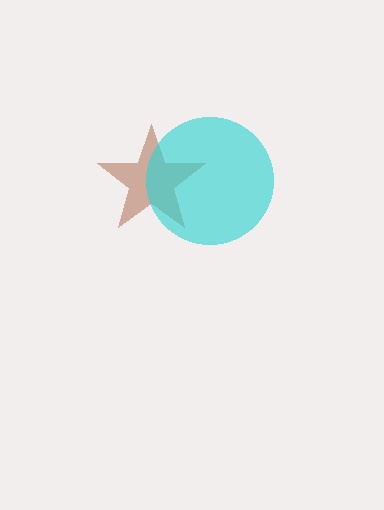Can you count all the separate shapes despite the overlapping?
Yes, there are 2 separate shapes.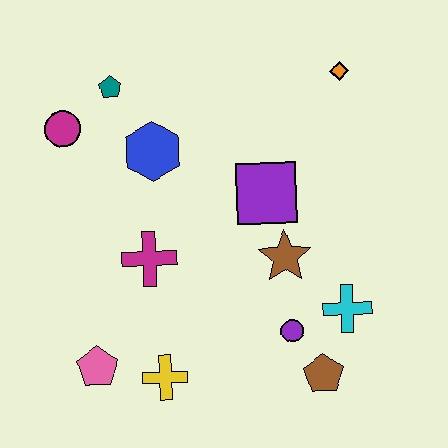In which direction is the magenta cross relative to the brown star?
The magenta cross is to the left of the brown star.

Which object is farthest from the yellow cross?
The orange diamond is farthest from the yellow cross.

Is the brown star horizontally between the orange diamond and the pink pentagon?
Yes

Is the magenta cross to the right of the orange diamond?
No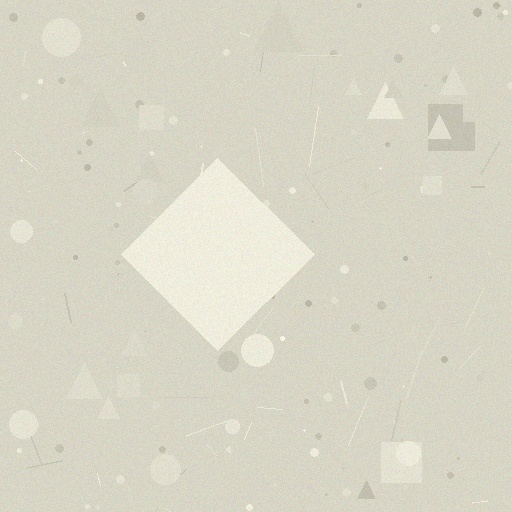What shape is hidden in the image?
A diamond is hidden in the image.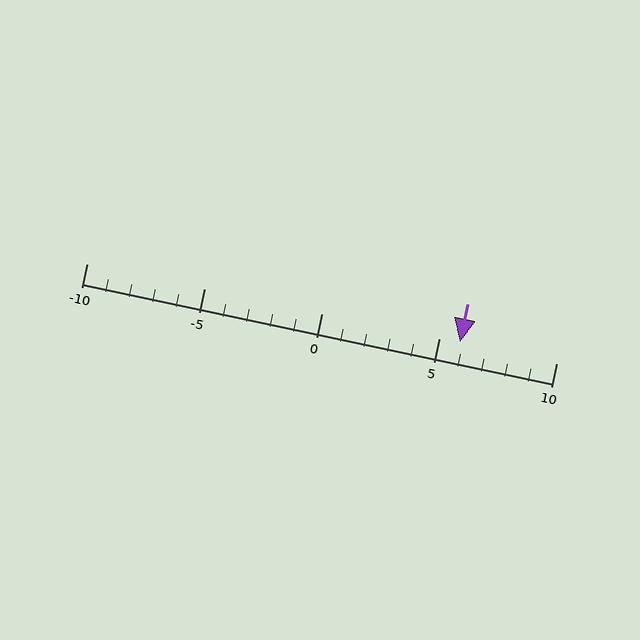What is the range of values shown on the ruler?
The ruler shows values from -10 to 10.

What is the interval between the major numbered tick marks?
The major tick marks are spaced 5 units apart.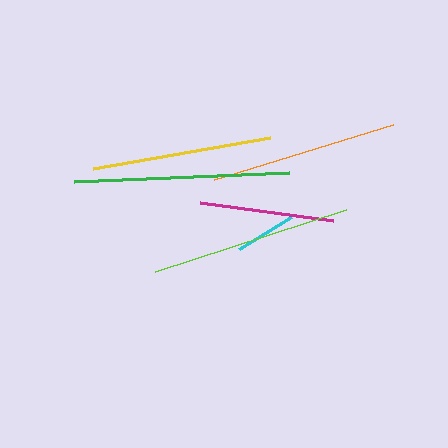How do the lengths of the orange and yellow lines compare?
The orange and yellow lines are approximately the same length.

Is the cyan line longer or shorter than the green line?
The green line is longer than the cyan line.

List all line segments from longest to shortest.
From longest to shortest: green, lime, orange, yellow, magenta, cyan.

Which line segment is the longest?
The green line is the longest at approximately 216 pixels.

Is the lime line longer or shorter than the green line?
The green line is longer than the lime line.